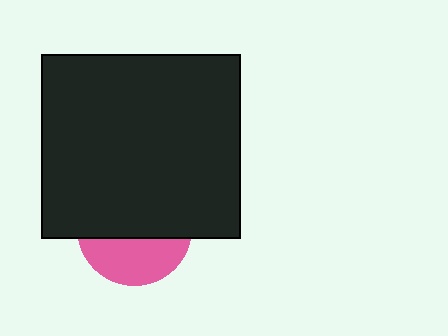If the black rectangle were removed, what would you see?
You would see the complete pink circle.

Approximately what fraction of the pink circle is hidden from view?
Roughly 62% of the pink circle is hidden behind the black rectangle.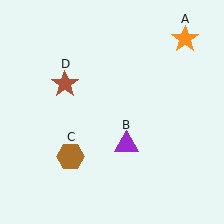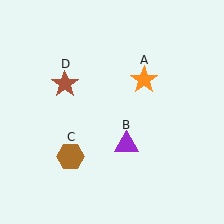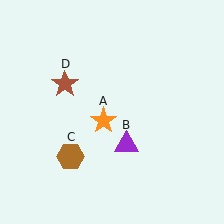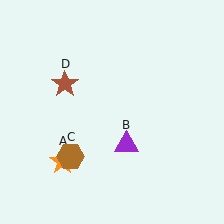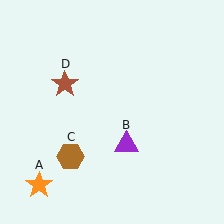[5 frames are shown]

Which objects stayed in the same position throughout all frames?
Purple triangle (object B) and brown hexagon (object C) and brown star (object D) remained stationary.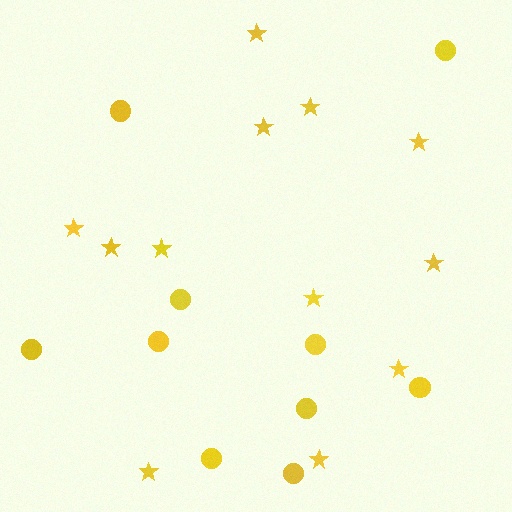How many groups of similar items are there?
There are 2 groups: one group of circles (10) and one group of stars (12).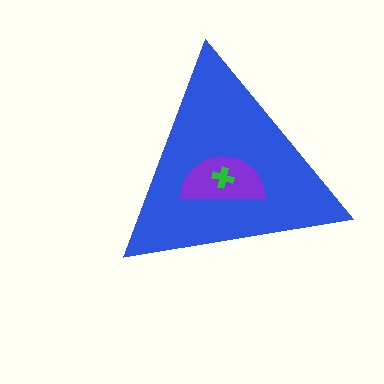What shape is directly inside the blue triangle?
The purple semicircle.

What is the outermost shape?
The blue triangle.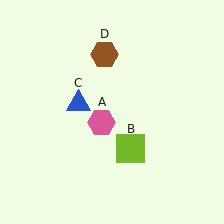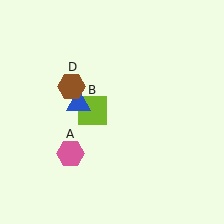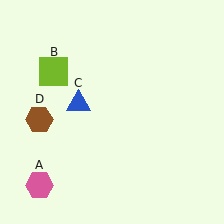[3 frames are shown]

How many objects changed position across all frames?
3 objects changed position: pink hexagon (object A), lime square (object B), brown hexagon (object D).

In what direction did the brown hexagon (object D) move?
The brown hexagon (object D) moved down and to the left.